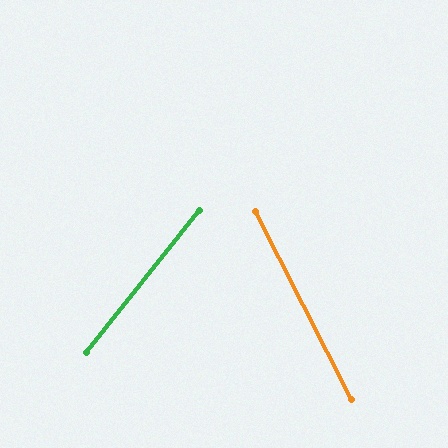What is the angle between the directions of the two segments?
Approximately 65 degrees.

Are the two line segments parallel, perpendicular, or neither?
Neither parallel nor perpendicular — they differ by about 65°.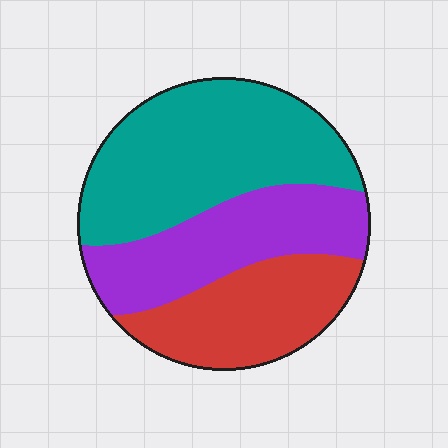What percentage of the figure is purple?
Purple covers about 30% of the figure.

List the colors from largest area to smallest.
From largest to smallest: teal, purple, red.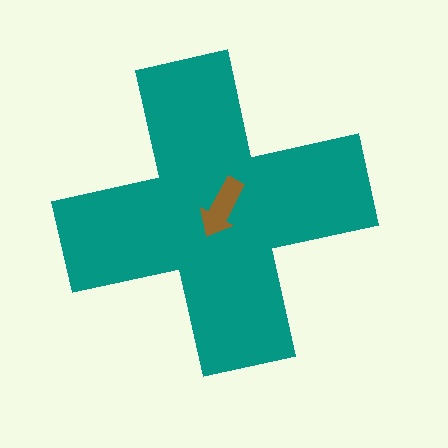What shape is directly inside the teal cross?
The brown arrow.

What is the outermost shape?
The teal cross.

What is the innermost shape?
The brown arrow.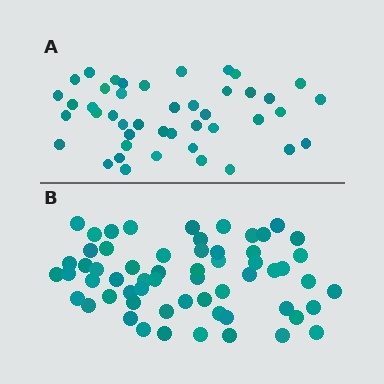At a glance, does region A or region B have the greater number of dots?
Region B (the bottom region) has more dots.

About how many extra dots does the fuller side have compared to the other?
Region B has approximately 15 more dots than region A.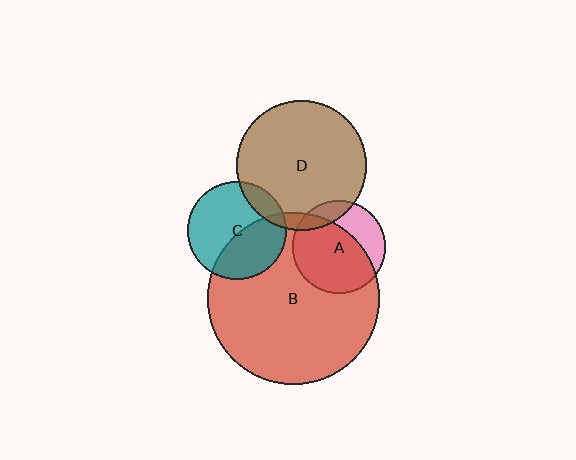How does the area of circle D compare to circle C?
Approximately 1.7 times.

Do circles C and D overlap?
Yes.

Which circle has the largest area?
Circle B (red).